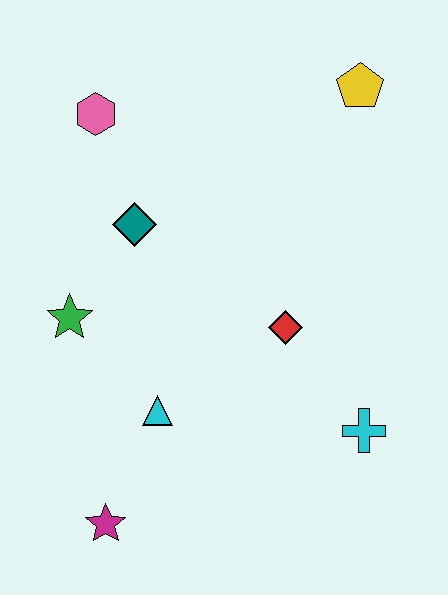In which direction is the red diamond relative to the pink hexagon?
The red diamond is below the pink hexagon.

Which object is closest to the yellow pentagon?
The red diamond is closest to the yellow pentagon.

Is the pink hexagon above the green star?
Yes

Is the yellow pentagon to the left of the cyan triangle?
No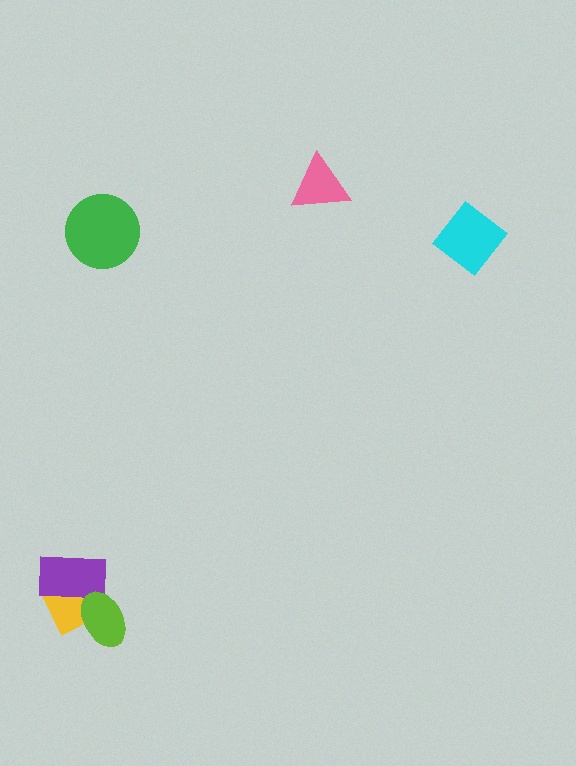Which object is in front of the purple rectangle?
The lime ellipse is in front of the purple rectangle.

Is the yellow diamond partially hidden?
Yes, it is partially covered by another shape.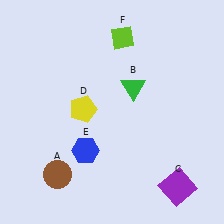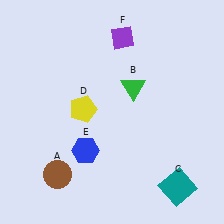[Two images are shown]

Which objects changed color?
C changed from purple to teal. F changed from lime to purple.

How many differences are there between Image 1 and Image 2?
There are 2 differences between the two images.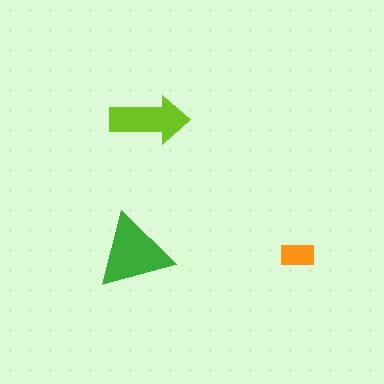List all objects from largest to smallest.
The green triangle, the lime arrow, the orange rectangle.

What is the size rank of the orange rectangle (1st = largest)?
3rd.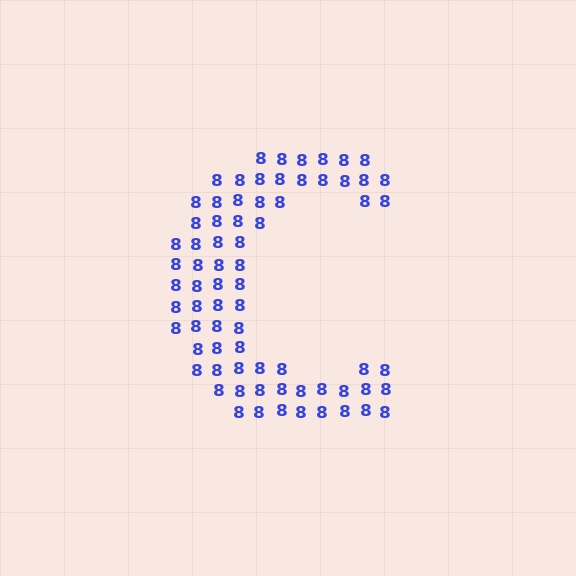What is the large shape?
The large shape is the letter C.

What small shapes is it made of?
It is made of small digit 8's.